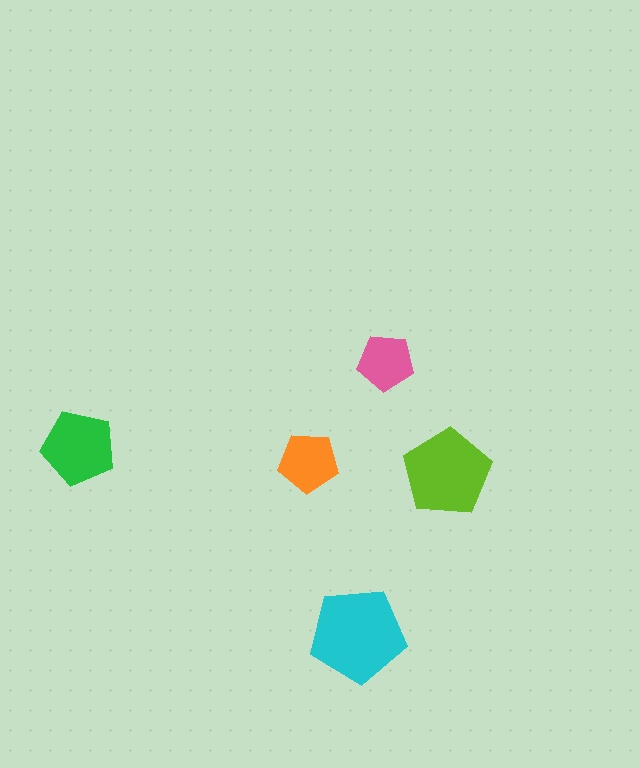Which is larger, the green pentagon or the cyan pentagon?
The cyan one.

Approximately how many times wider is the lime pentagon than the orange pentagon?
About 1.5 times wider.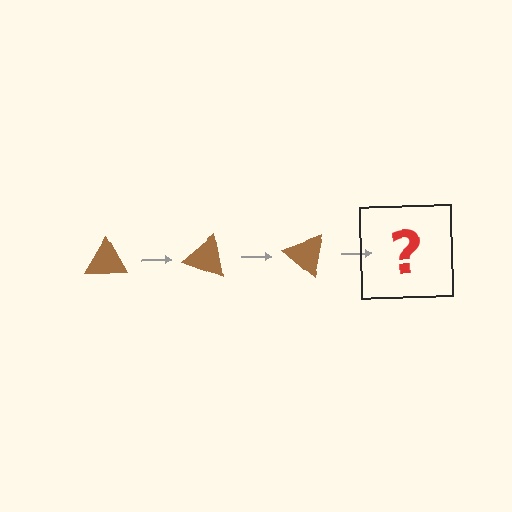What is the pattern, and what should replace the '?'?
The pattern is that the triangle rotates 20 degrees each step. The '?' should be a brown triangle rotated 60 degrees.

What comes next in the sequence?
The next element should be a brown triangle rotated 60 degrees.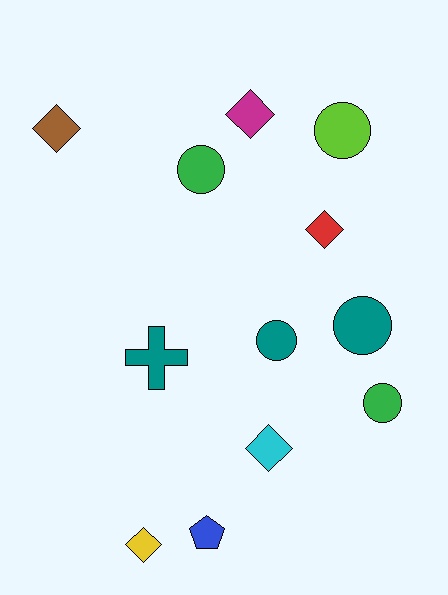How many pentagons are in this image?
There is 1 pentagon.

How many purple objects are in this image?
There are no purple objects.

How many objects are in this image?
There are 12 objects.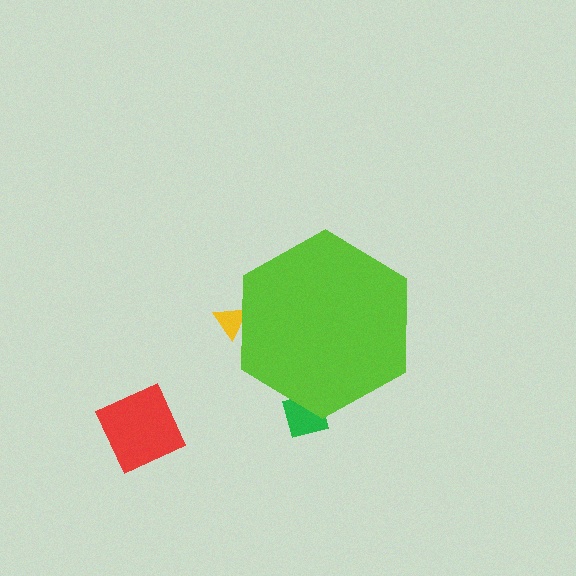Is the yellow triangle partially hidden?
Yes, the yellow triangle is partially hidden behind the lime hexagon.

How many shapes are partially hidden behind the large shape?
2 shapes are partially hidden.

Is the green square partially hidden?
Yes, the green square is partially hidden behind the lime hexagon.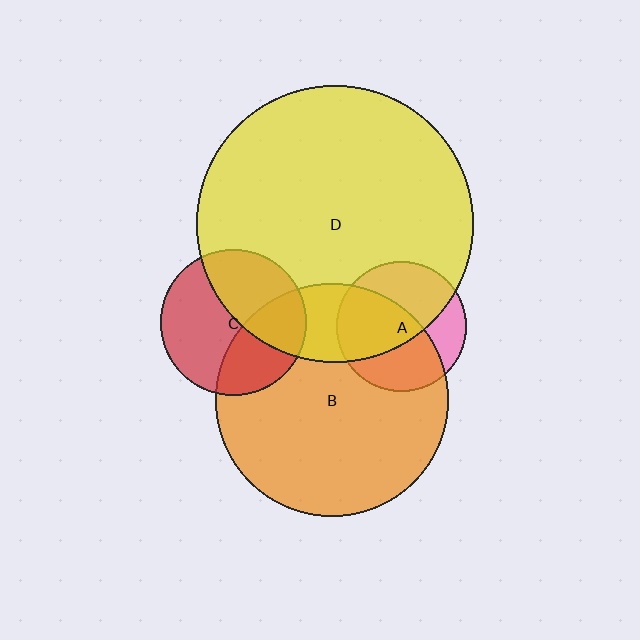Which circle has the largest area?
Circle D (yellow).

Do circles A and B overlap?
Yes.